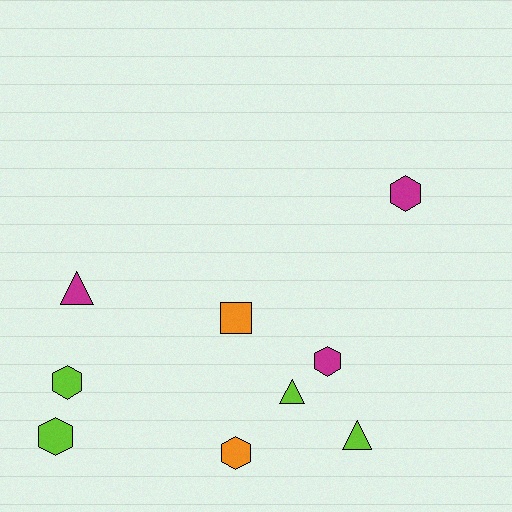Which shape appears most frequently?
Hexagon, with 5 objects.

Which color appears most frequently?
Lime, with 4 objects.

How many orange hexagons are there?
There is 1 orange hexagon.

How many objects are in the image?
There are 9 objects.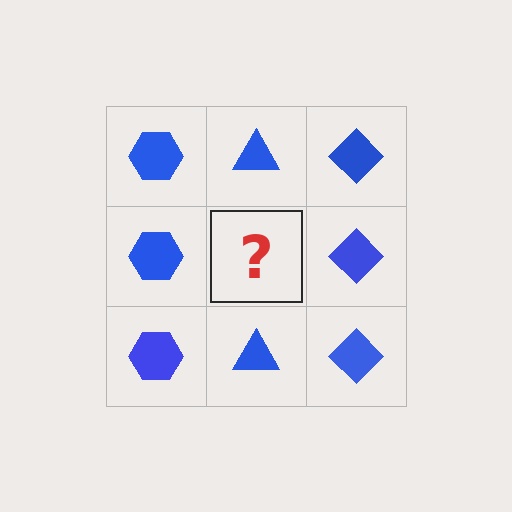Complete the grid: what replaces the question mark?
The question mark should be replaced with a blue triangle.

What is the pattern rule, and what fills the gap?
The rule is that each column has a consistent shape. The gap should be filled with a blue triangle.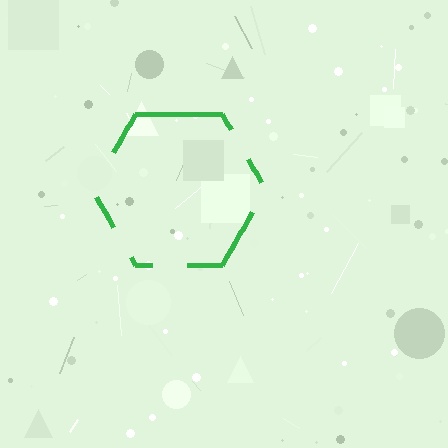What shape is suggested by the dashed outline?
The dashed outline suggests a hexagon.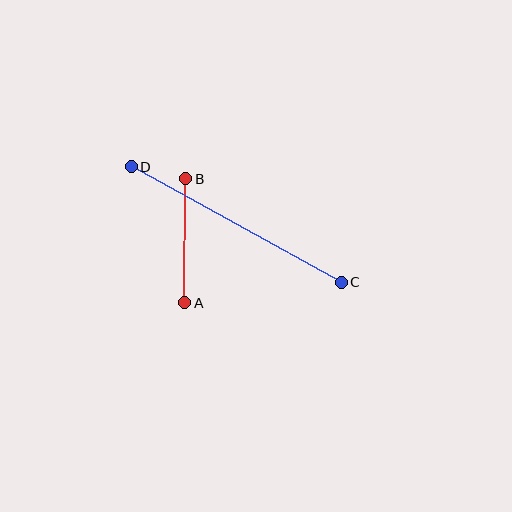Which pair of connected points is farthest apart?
Points C and D are farthest apart.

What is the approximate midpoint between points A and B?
The midpoint is at approximately (185, 241) pixels.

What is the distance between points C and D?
The distance is approximately 240 pixels.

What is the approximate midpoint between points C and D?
The midpoint is at approximately (236, 225) pixels.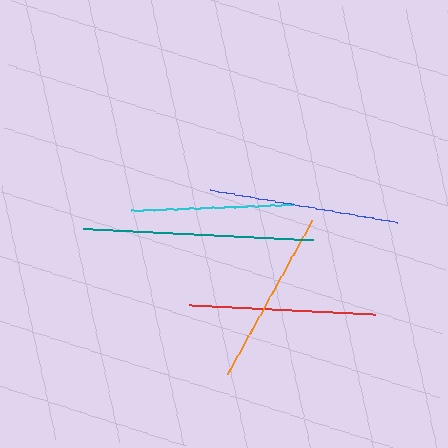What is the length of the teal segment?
The teal segment is approximately 230 pixels long.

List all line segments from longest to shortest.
From longest to shortest: teal, blue, red, orange, cyan.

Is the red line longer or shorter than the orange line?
The red line is longer than the orange line.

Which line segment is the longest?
The teal line is the longest at approximately 230 pixels.